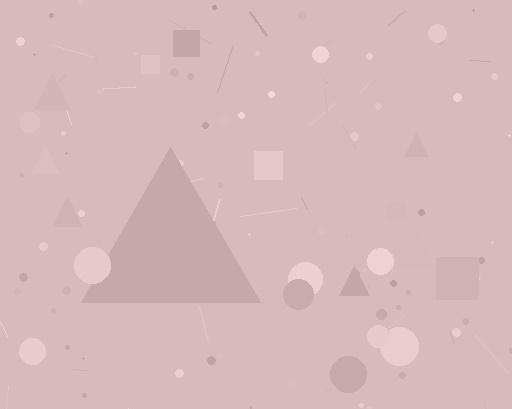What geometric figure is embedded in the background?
A triangle is embedded in the background.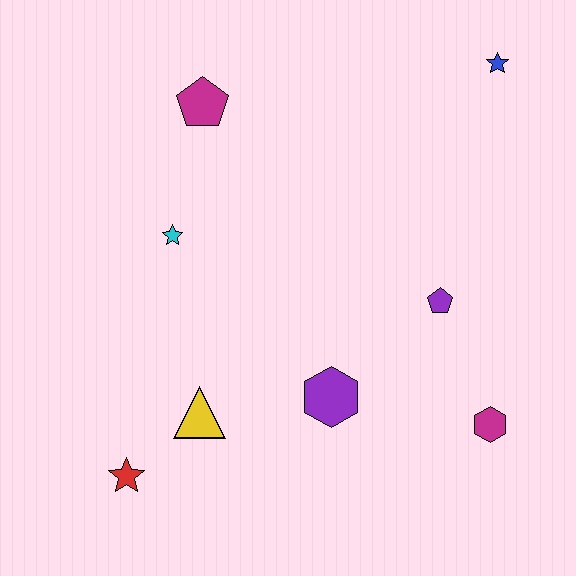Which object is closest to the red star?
The yellow triangle is closest to the red star.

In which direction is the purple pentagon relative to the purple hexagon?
The purple pentagon is to the right of the purple hexagon.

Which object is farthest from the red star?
The blue star is farthest from the red star.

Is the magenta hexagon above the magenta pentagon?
No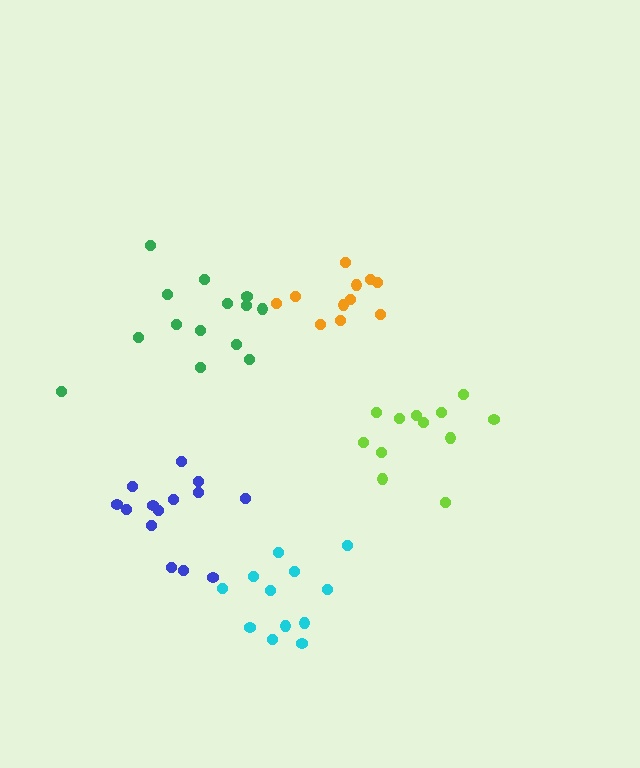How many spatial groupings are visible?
There are 5 spatial groupings.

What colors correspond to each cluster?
The clusters are colored: green, lime, blue, orange, cyan.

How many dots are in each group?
Group 1: 14 dots, Group 2: 12 dots, Group 3: 14 dots, Group 4: 11 dots, Group 5: 12 dots (63 total).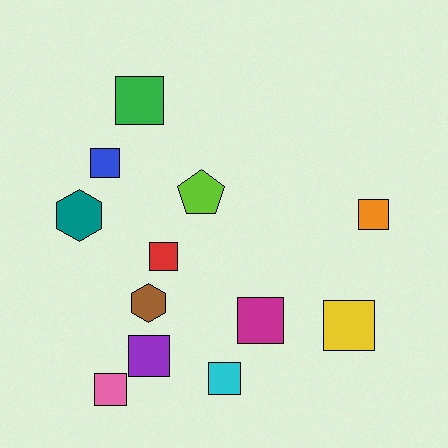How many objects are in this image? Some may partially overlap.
There are 12 objects.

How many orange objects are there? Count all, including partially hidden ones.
There is 1 orange object.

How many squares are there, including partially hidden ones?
There are 9 squares.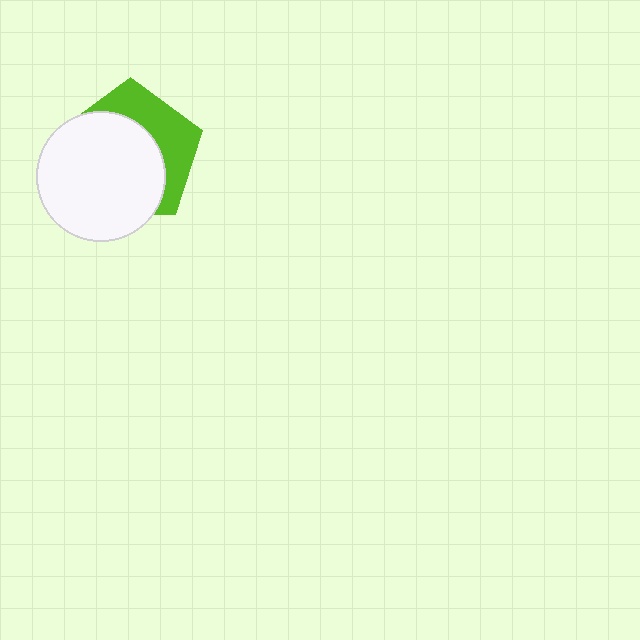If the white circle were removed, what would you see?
You would see the complete lime pentagon.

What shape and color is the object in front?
The object in front is a white circle.